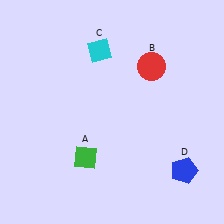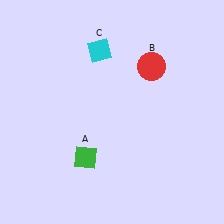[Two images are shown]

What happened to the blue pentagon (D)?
The blue pentagon (D) was removed in Image 2. It was in the bottom-right area of Image 1.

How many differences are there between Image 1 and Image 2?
There is 1 difference between the two images.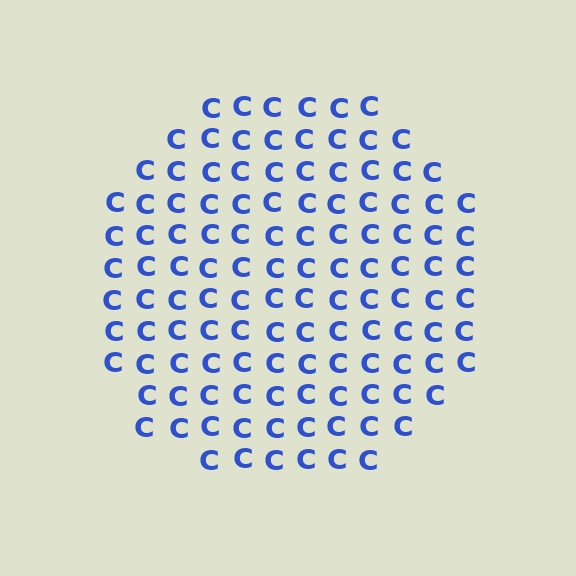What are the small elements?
The small elements are letter C's.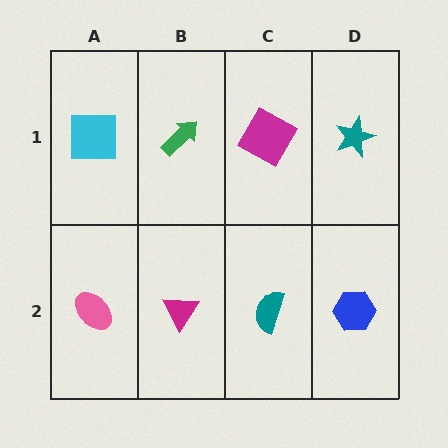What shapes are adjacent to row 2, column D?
A teal star (row 1, column D), a teal semicircle (row 2, column C).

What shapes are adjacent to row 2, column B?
A green arrow (row 1, column B), a pink ellipse (row 2, column A), a teal semicircle (row 2, column C).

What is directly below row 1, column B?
A magenta triangle.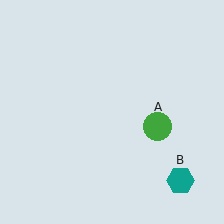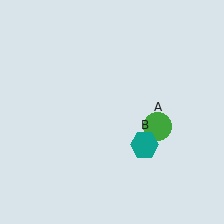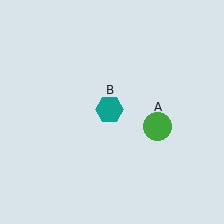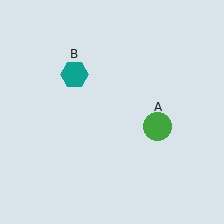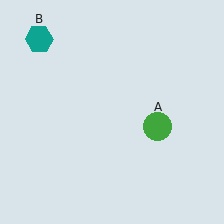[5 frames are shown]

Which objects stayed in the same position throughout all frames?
Green circle (object A) remained stationary.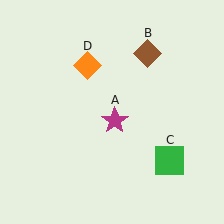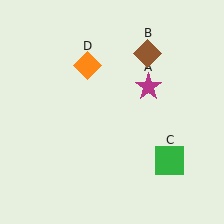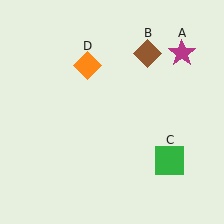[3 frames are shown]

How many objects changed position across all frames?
1 object changed position: magenta star (object A).